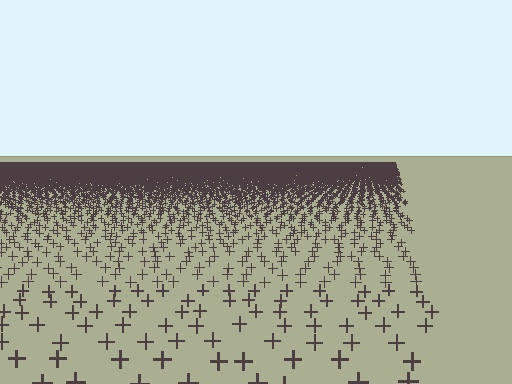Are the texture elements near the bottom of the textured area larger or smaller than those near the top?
Larger. Near the bottom, elements are closer to the viewer and appear at a bigger on-screen size.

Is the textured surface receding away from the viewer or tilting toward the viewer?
The surface is receding away from the viewer. Texture elements get smaller and denser toward the top.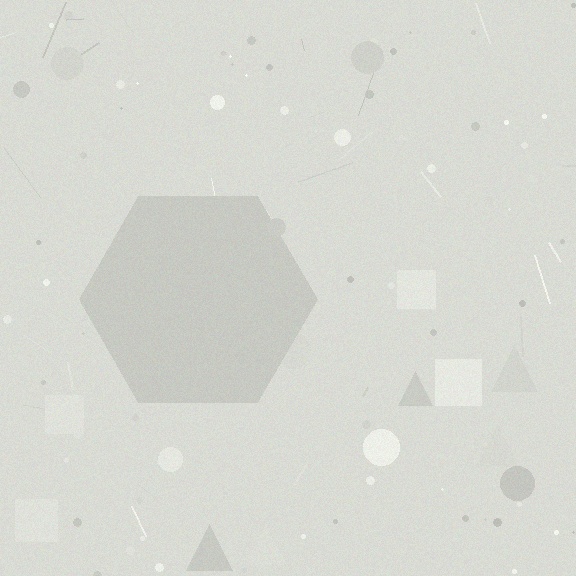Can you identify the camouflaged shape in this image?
The camouflaged shape is a hexagon.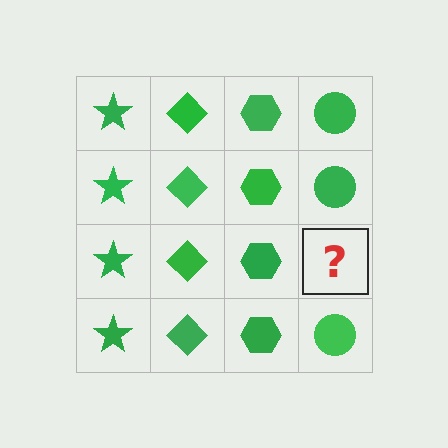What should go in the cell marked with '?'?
The missing cell should contain a green circle.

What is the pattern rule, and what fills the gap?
The rule is that each column has a consistent shape. The gap should be filled with a green circle.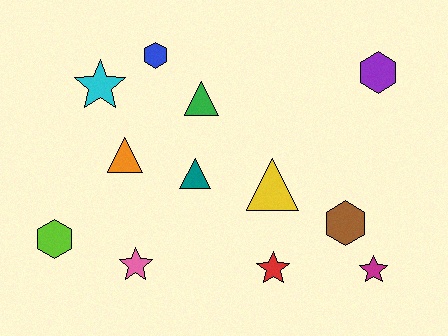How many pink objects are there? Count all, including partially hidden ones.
There is 1 pink object.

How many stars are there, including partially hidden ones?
There are 4 stars.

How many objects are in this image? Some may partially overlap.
There are 12 objects.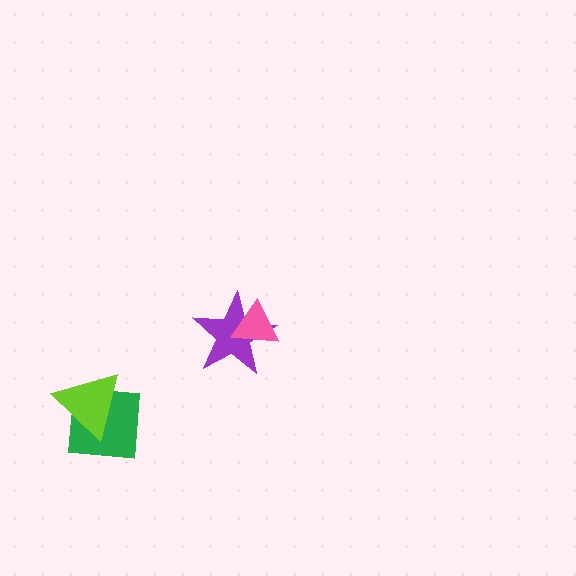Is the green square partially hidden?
Yes, it is partially covered by another shape.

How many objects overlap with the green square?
1 object overlaps with the green square.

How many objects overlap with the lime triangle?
1 object overlaps with the lime triangle.